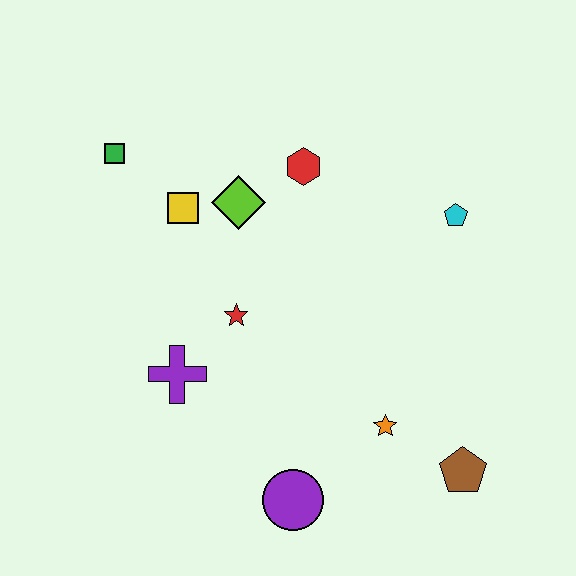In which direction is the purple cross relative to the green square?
The purple cross is below the green square.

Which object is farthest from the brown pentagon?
The green square is farthest from the brown pentagon.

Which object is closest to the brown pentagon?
The orange star is closest to the brown pentagon.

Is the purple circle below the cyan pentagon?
Yes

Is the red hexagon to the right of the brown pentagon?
No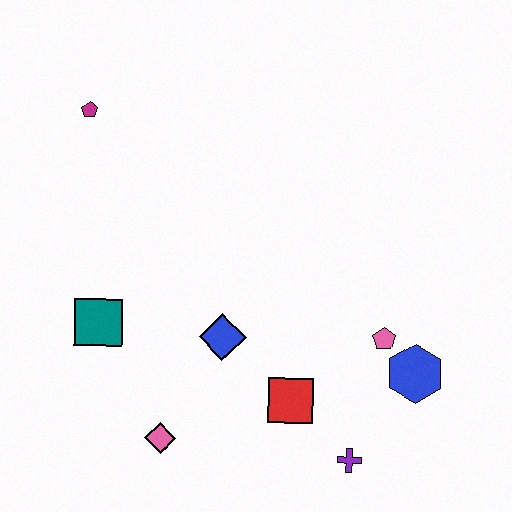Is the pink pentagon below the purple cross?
No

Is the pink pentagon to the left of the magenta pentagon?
No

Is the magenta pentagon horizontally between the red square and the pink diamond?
No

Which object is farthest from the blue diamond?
The magenta pentagon is farthest from the blue diamond.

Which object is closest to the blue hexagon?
The pink pentagon is closest to the blue hexagon.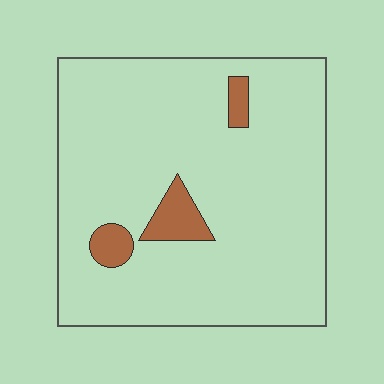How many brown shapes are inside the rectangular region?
3.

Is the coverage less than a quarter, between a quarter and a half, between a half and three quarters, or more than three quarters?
Less than a quarter.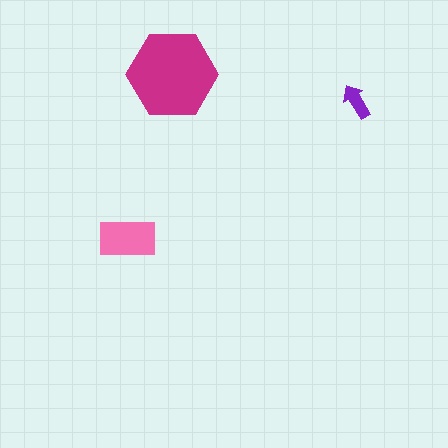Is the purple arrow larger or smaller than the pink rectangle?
Smaller.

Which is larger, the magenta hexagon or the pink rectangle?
The magenta hexagon.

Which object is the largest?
The magenta hexagon.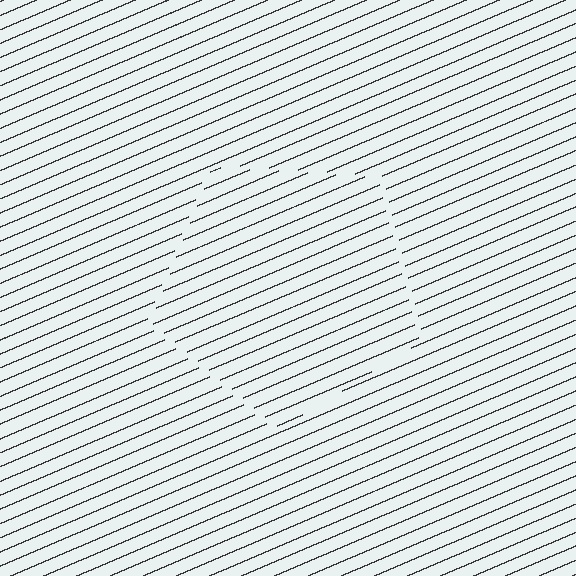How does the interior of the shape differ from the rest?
The interior of the shape contains the same grating, shifted by half a period — the contour is defined by the phase discontinuity where line-ends from the inner and outer gratings abut.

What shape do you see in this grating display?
An illusory pentagon. The interior of the shape contains the same grating, shifted by half a period — the contour is defined by the phase discontinuity where line-ends from the inner and outer gratings abut.